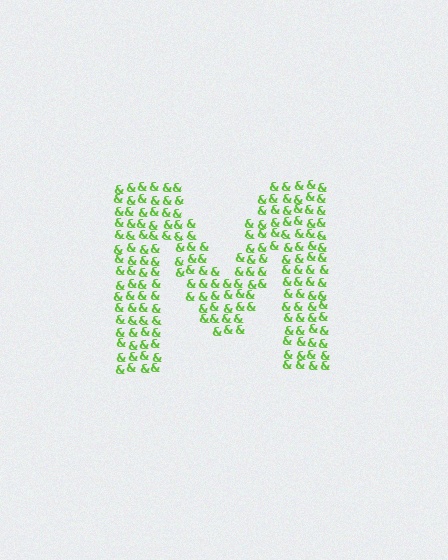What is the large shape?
The large shape is the letter M.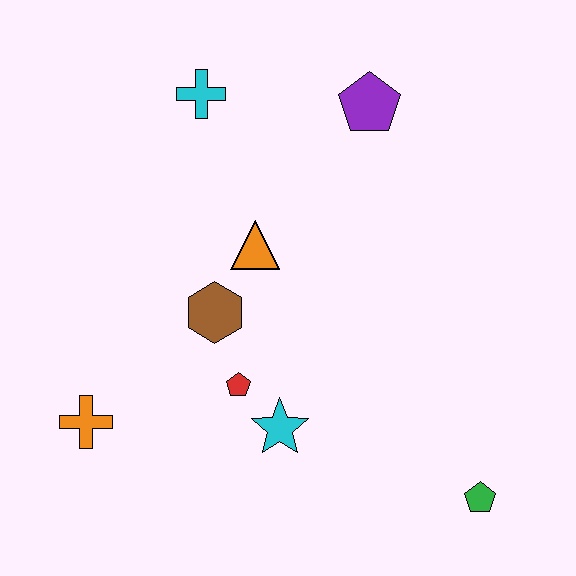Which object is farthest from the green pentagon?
The cyan cross is farthest from the green pentagon.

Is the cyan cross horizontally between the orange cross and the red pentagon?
Yes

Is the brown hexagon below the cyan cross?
Yes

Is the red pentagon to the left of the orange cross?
No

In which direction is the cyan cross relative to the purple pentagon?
The cyan cross is to the left of the purple pentagon.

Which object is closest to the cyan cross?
The orange triangle is closest to the cyan cross.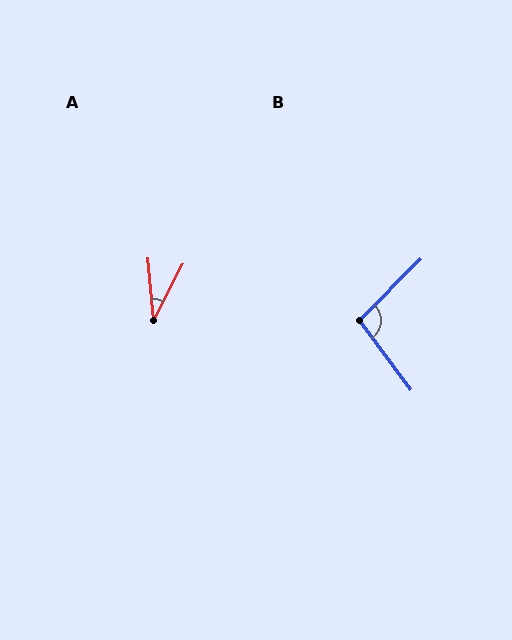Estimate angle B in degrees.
Approximately 99 degrees.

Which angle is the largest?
B, at approximately 99 degrees.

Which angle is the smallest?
A, at approximately 33 degrees.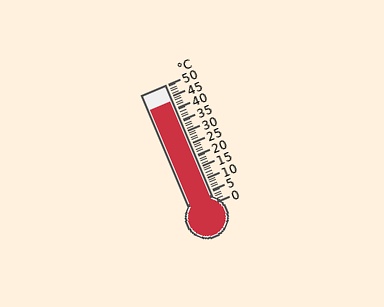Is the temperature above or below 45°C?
The temperature is below 45°C.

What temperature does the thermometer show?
The thermometer shows approximately 43°C.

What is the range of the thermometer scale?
The thermometer scale ranges from 0°C to 50°C.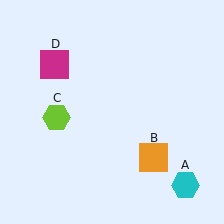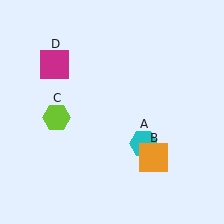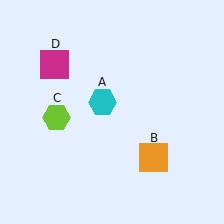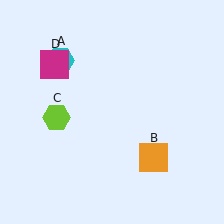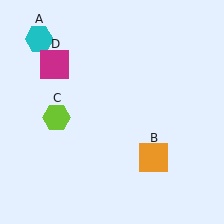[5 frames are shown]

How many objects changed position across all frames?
1 object changed position: cyan hexagon (object A).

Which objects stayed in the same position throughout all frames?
Orange square (object B) and lime hexagon (object C) and magenta square (object D) remained stationary.